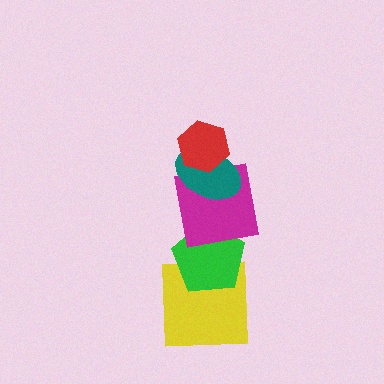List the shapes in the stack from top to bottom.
From top to bottom: the red hexagon, the teal ellipse, the magenta square, the green pentagon, the yellow square.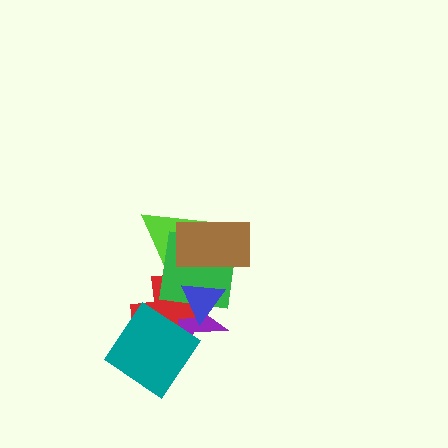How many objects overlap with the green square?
5 objects overlap with the green square.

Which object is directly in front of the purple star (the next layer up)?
The red cross is directly in front of the purple star.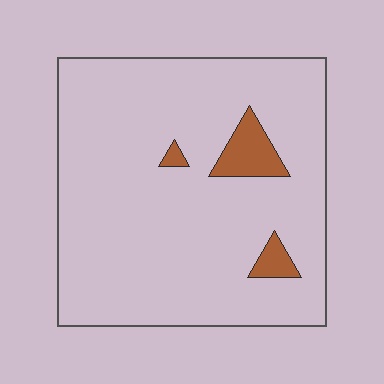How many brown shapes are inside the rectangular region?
3.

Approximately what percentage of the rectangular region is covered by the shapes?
Approximately 5%.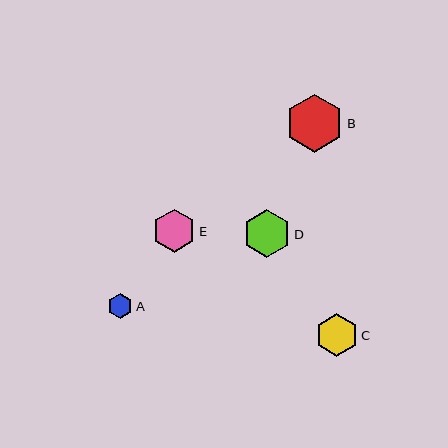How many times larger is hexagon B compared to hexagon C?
Hexagon B is approximately 1.4 times the size of hexagon C.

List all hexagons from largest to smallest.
From largest to smallest: B, D, C, E, A.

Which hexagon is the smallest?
Hexagon A is the smallest with a size of approximately 25 pixels.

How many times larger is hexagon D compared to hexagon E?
Hexagon D is approximately 1.1 times the size of hexagon E.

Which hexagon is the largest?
Hexagon B is the largest with a size of approximately 58 pixels.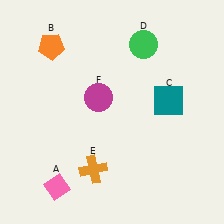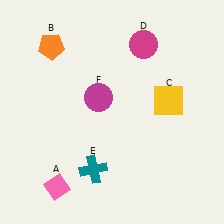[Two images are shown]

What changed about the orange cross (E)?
In Image 1, E is orange. In Image 2, it changed to teal.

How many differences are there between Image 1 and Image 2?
There are 3 differences between the two images.